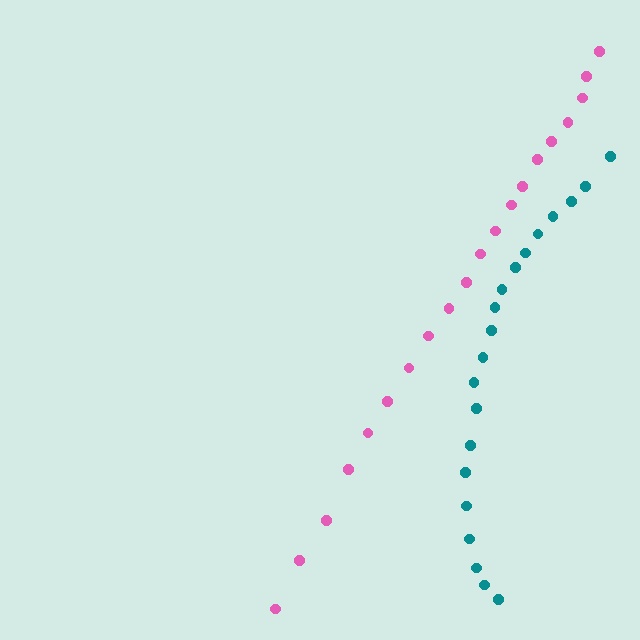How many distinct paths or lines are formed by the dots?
There are 2 distinct paths.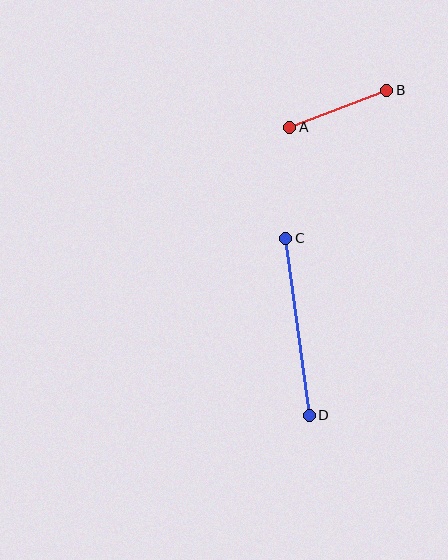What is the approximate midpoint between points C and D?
The midpoint is at approximately (297, 327) pixels.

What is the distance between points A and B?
The distance is approximately 104 pixels.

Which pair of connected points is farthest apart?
Points C and D are farthest apart.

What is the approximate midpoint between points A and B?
The midpoint is at approximately (338, 109) pixels.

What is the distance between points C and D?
The distance is approximately 179 pixels.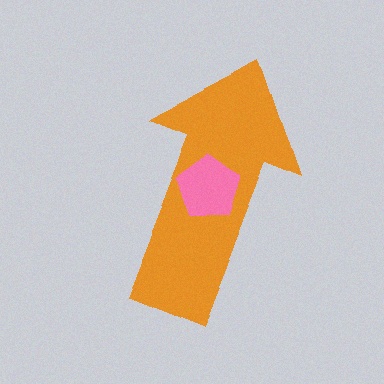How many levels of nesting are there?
2.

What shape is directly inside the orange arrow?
The pink pentagon.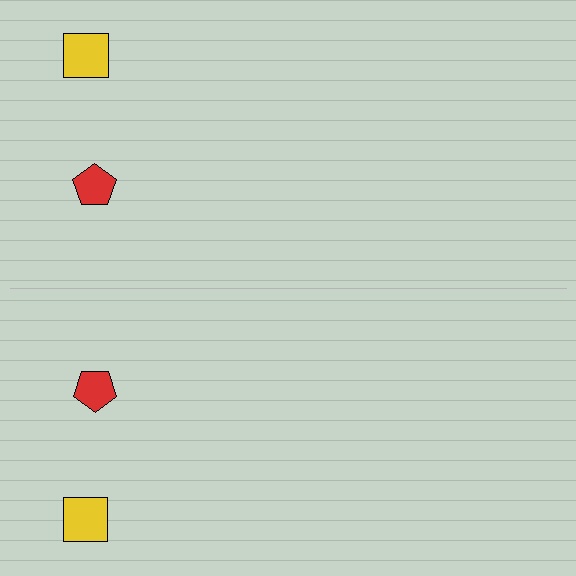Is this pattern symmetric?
Yes, this pattern has bilateral (reflection) symmetry.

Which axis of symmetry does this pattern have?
The pattern has a horizontal axis of symmetry running through the center of the image.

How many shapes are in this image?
There are 4 shapes in this image.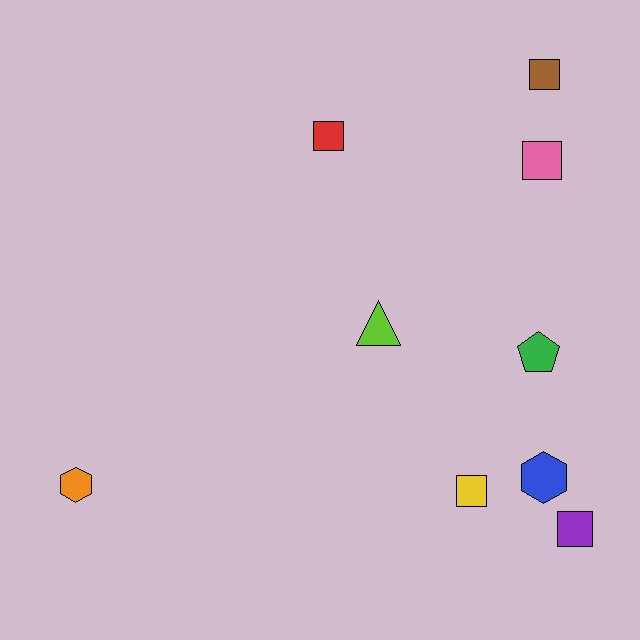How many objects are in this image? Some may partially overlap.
There are 9 objects.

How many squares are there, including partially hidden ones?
There are 5 squares.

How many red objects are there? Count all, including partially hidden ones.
There is 1 red object.